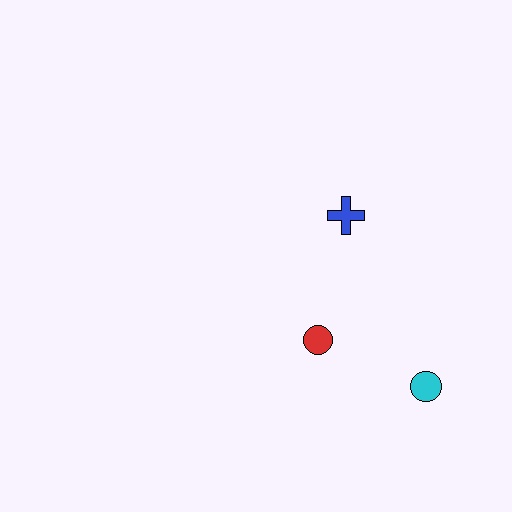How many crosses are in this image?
There is 1 cross.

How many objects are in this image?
There are 3 objects.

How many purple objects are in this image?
There are no purple objects.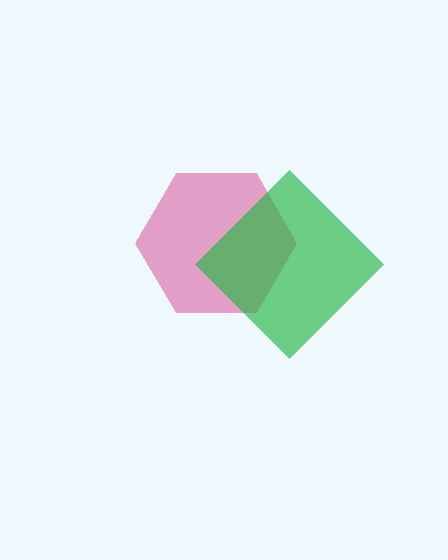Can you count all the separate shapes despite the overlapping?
Yes, there are 2 separate shapes.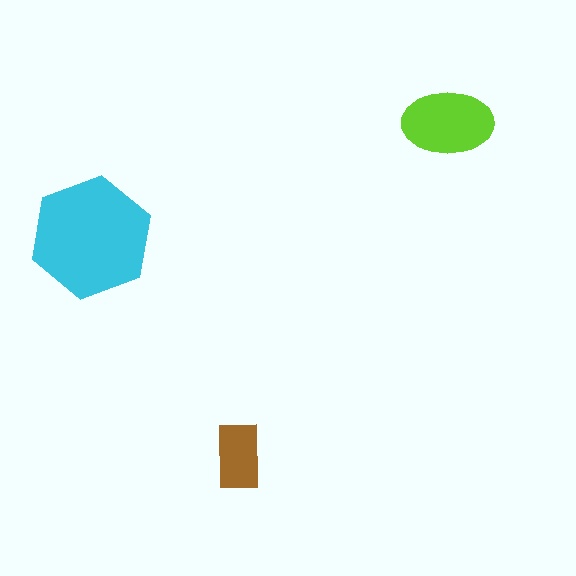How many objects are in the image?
There are 3 objects in the image.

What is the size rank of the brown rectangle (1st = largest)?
3rd.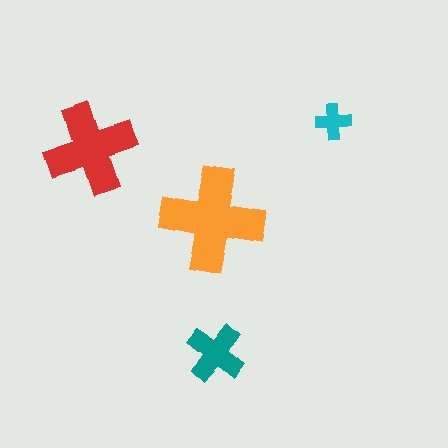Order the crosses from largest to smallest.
the orange one, the red one, the teal one, the cyan one.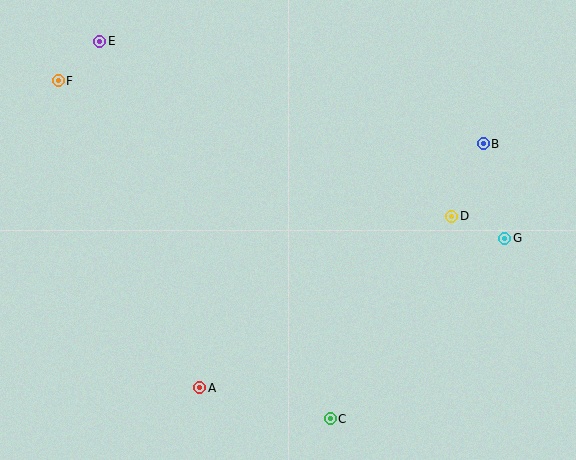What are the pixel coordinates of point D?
Point D is at (452, 217).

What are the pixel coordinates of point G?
Point G is at (505, 239).